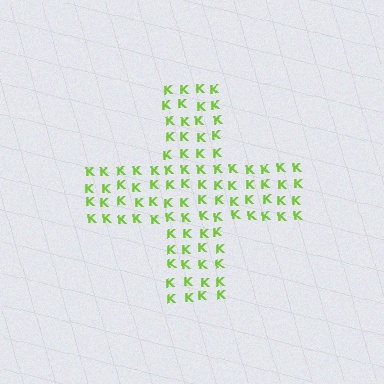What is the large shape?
The large shape is a cross.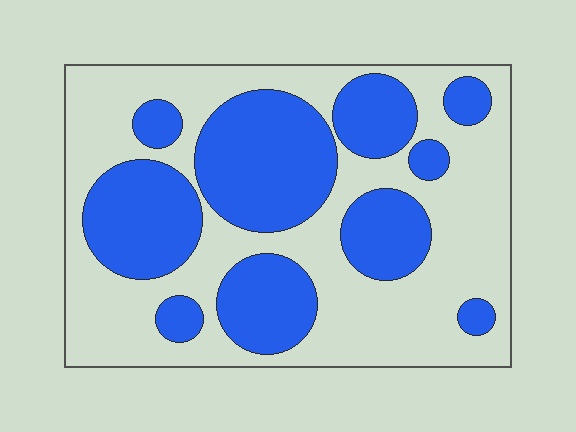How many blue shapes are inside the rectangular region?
10.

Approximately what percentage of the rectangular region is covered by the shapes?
Approximately 40%.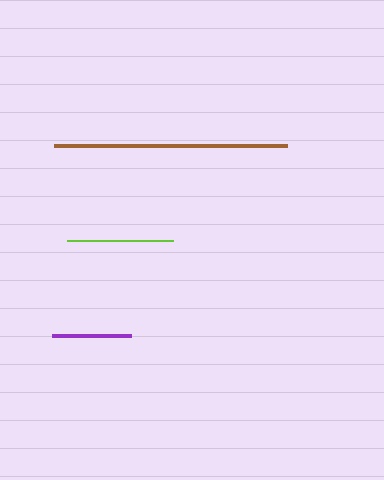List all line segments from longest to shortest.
From longest to shortest: brown, lime, purple.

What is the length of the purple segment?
The purple segment is approximately 79 pixels long.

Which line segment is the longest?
The brown line is the longest at approximately 233 pixels.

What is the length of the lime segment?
The lime segment is approximately 106 pixels long.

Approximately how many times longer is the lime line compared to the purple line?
The lime line is approximately 1.3 times the length of the purple line.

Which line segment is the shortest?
The purple line is the shortest at approximately 79 pixels.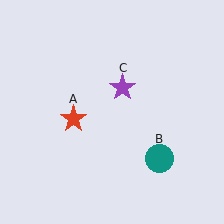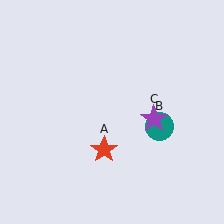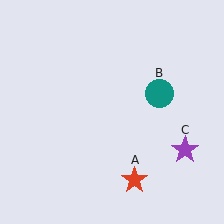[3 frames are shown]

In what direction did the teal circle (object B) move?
The teal circle (object B) moved up.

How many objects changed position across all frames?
3 objects changed position: red star (object A), teal circle (object B), purple star (object C).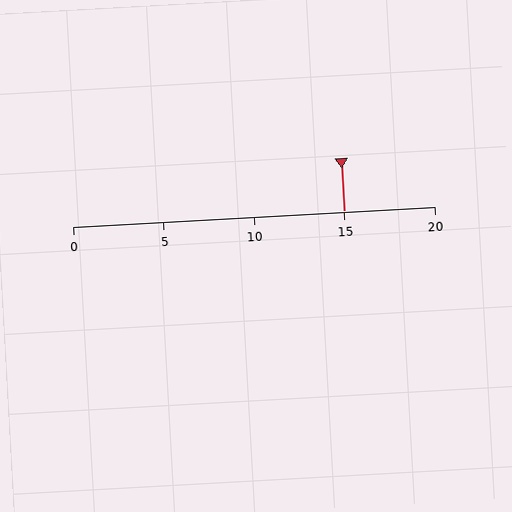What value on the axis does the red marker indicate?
The marker indicates approximately 15.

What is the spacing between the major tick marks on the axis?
The major ticks are spaced 5 apart.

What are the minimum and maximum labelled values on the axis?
The axis runs from 0 to 20.